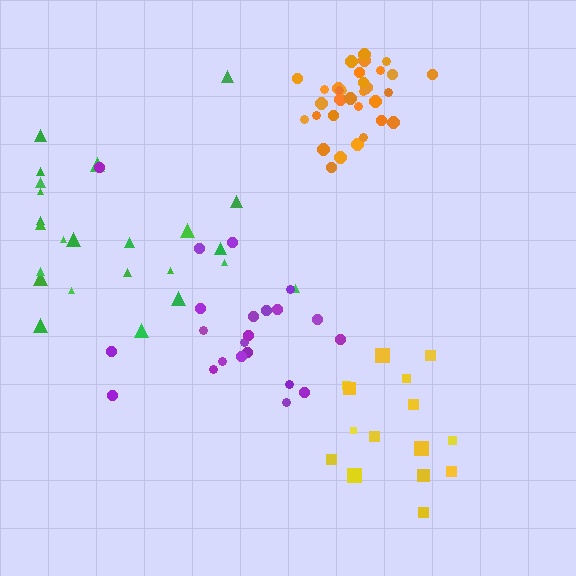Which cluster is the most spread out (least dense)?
Green.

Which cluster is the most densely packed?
Orange.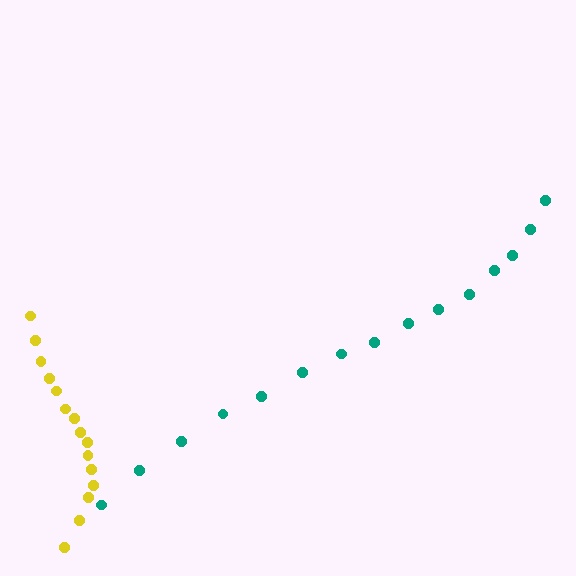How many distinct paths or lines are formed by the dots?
There are 2 distinct paths.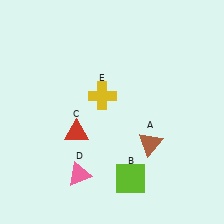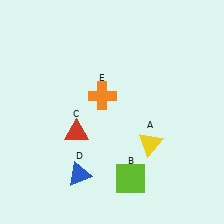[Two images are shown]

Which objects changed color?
A changed from brown to yellow. D changed from pink to blue. E changed from yellow to orange.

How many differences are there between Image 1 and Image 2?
There are 3 differences between the two images.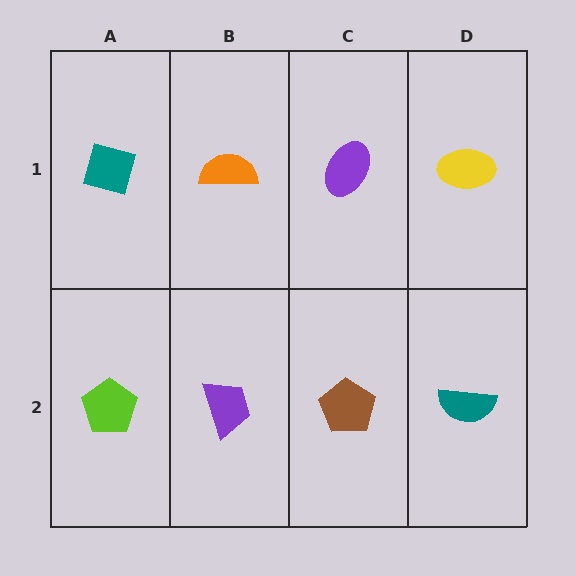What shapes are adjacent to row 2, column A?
A teal diamond (row 1, column A), a purple trapezoid (row 2, column B).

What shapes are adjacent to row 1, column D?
A teal semicircle (row 2, column D), a purple ellipse (row 1, column C).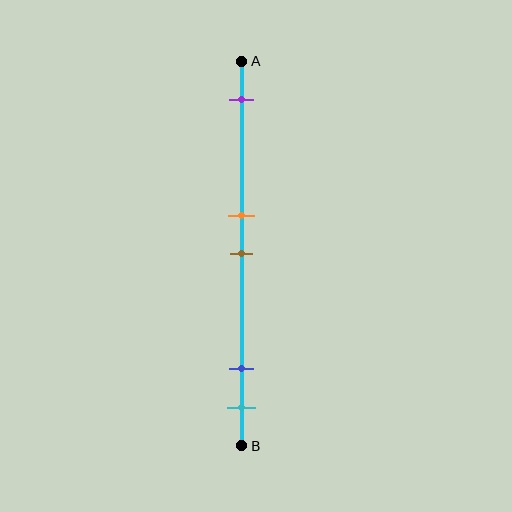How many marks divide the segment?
There are 5 marks dividing the segment.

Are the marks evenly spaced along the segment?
No, the marks are not evenly spaced.